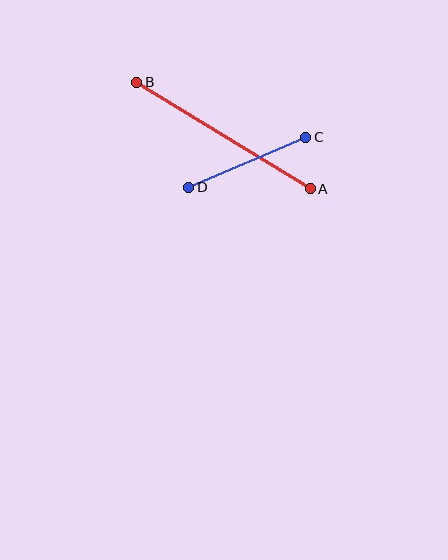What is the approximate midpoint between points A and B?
The midpoint is at approximately (223, 135) pixels.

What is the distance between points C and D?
The distance is approximately 127 pixels.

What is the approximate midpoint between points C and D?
The midpoint is at approximately (247, 162) pixels.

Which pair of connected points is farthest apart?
Points A and B are farthest apart.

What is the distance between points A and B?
The distance is approximately 204 pixels.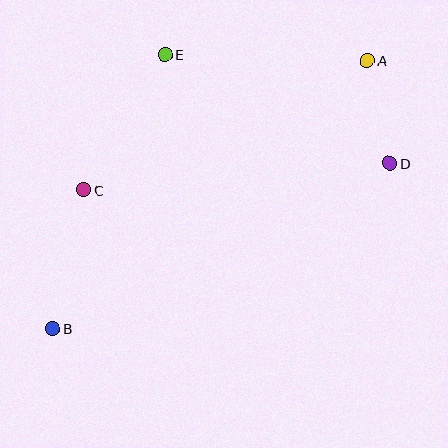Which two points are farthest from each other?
Points A and B are farthest from each other.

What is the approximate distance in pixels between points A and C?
The distance between A and C is approximately 312 pixels.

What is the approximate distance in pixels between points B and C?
The distance between B and C is approximately 142 pixels.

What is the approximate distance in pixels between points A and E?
The distance between A and E is approximately 203 pixels.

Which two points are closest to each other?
Points A and D are closest to each other.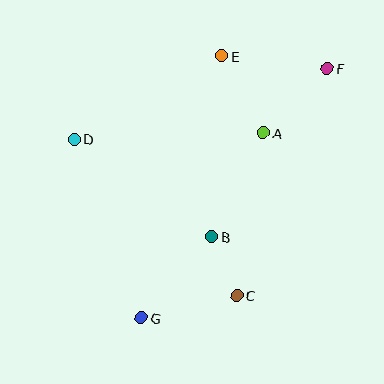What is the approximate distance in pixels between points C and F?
The distance between C and F is approximately 244 pixels.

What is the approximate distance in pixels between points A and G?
The distance between A and G is approximately 221 pixels.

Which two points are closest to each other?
Points B and C are closest to each other.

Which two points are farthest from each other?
Points F and G are farthest from each other.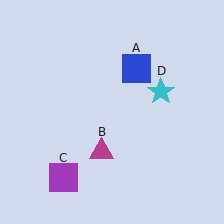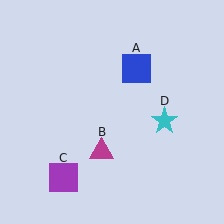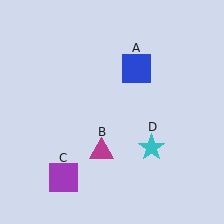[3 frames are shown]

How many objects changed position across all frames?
1 object changed position: cyan star (object D).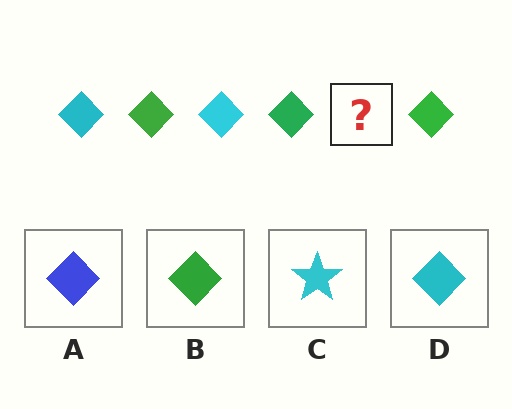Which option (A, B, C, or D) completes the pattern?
D.